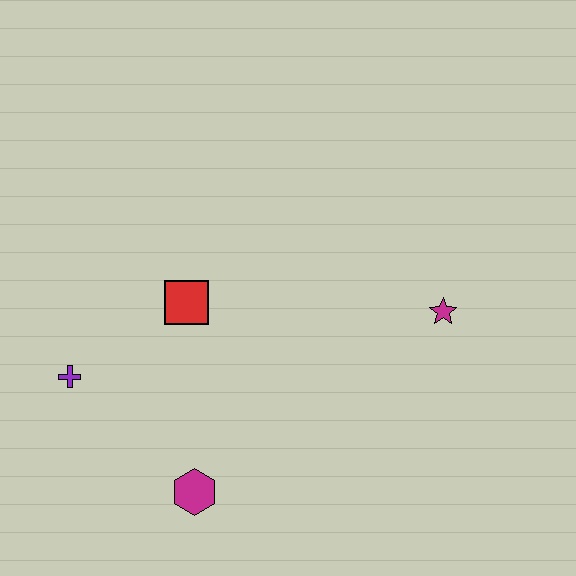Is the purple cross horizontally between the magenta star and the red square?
No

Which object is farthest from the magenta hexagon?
The magenta star is farthest from the magenta hexagon.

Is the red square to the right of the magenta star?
No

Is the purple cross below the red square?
Yes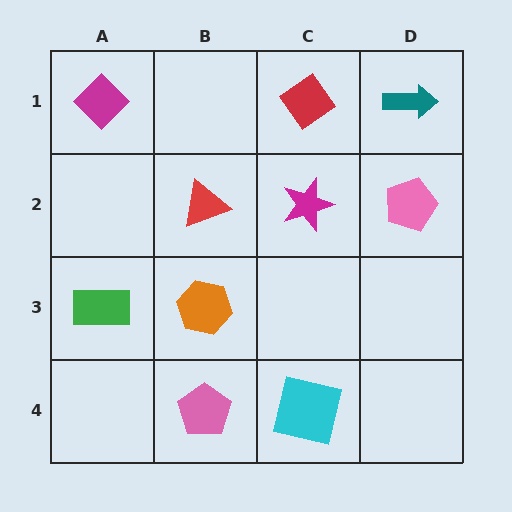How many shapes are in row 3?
2 shapes.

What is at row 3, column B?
An orange hexagon.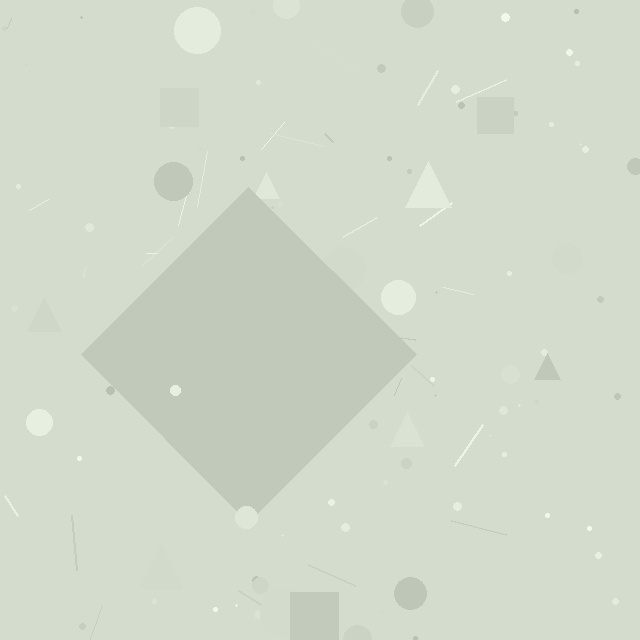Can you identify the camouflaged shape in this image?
The camouflaged shape is a diamond.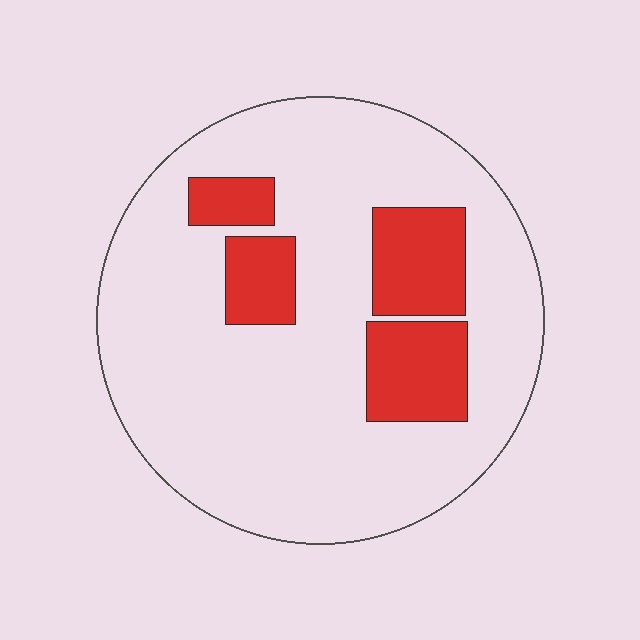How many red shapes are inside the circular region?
4.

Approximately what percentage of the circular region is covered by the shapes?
Approximately 20%.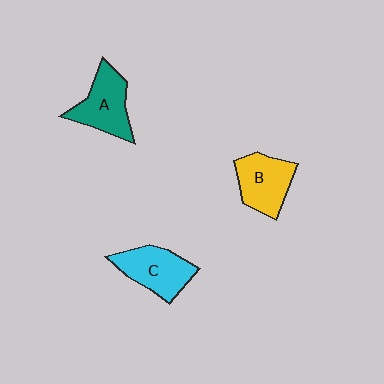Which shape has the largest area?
Shape C (cyan).